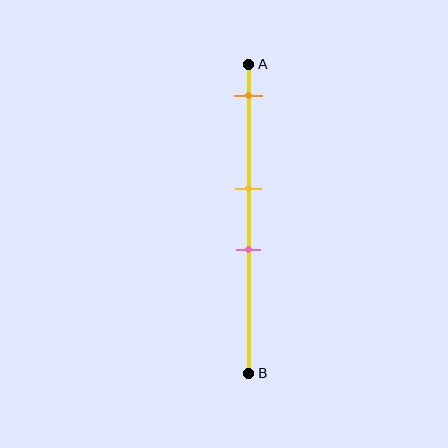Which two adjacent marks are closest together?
The yellow and pink marks are the closest adjacent pair.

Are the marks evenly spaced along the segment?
No, the marks are not evenly spaced.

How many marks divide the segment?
There are 3 marks dividing the segment.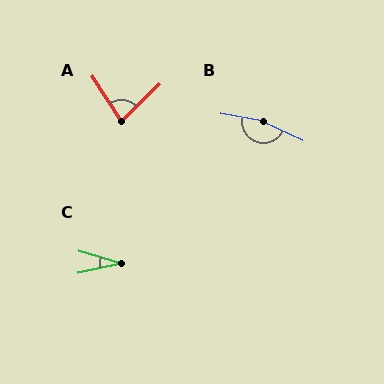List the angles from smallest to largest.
C (30°), A (78°), B (164°).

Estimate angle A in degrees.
Approximately 78 degrees.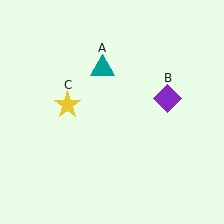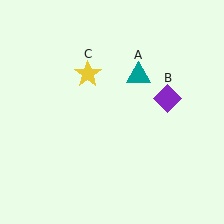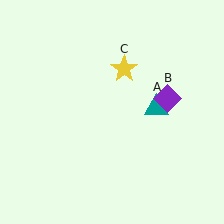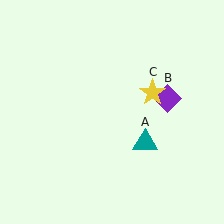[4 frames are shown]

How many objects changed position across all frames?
2 objects changed position: teal triangle (object A), yellow star (object C).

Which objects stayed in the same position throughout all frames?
Purple diamond (object B) remained stationary.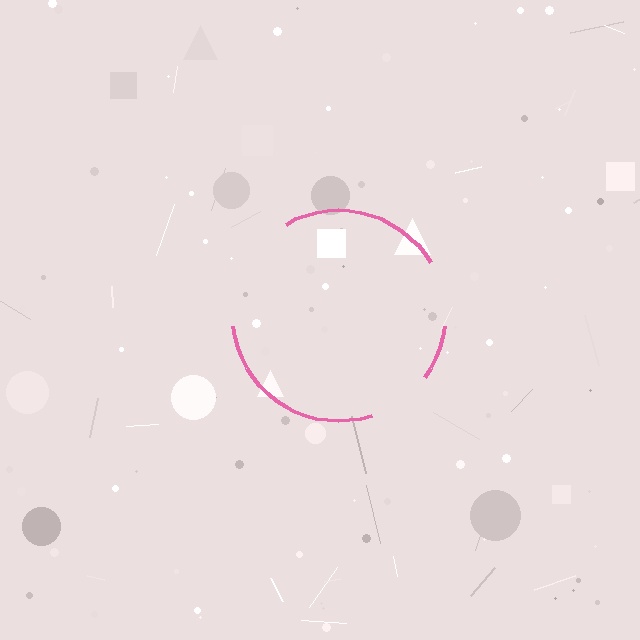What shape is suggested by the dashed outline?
The dashed outline suggests a circle.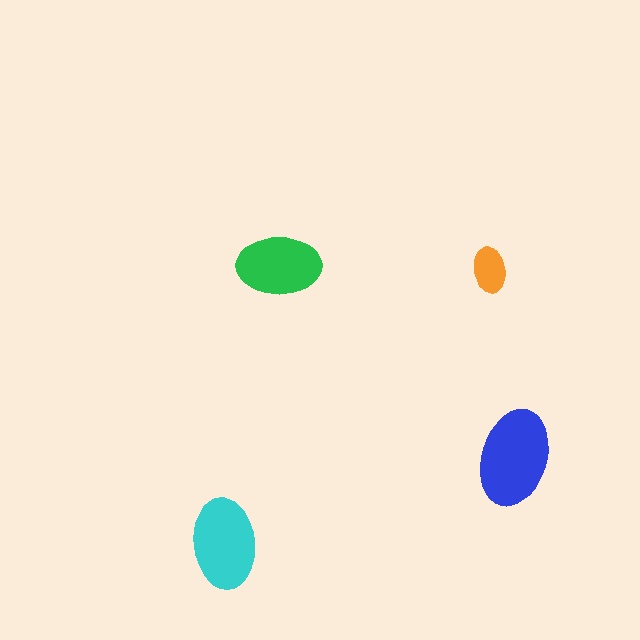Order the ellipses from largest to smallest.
the blue one, the cyan one, the green one, the orange one.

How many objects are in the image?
There are 4 objects in the image.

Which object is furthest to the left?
The cyan ellipse is leftmost.